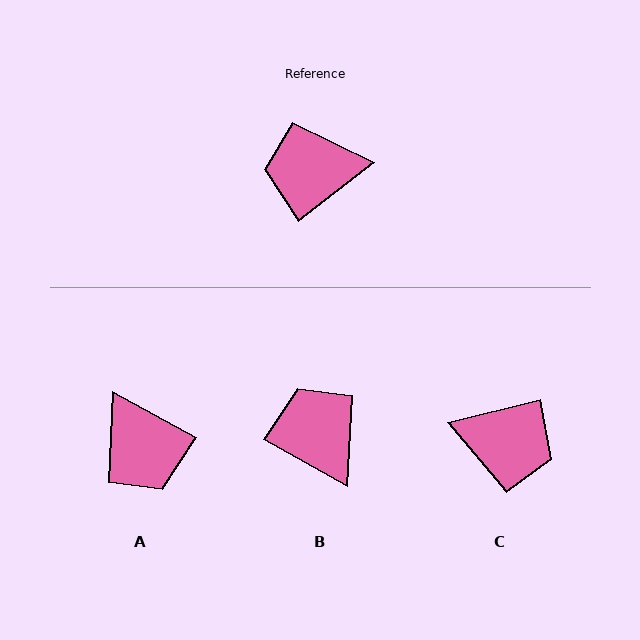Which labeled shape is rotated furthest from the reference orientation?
C, about 156 degrees away.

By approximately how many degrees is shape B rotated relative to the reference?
Approximately 67 degrees clockwise.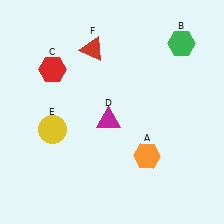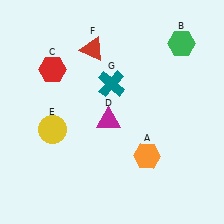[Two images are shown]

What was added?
A teal cross (G) was added in Image 2.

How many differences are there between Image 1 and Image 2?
There is 1 difference between the two images.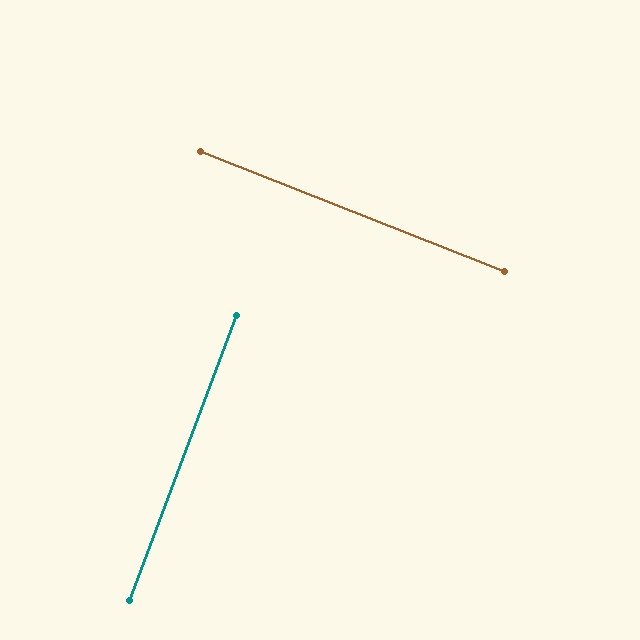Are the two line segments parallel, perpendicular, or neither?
Perpendicular — they meet at approximately 89°.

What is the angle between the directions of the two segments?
Approximately 89 degrees.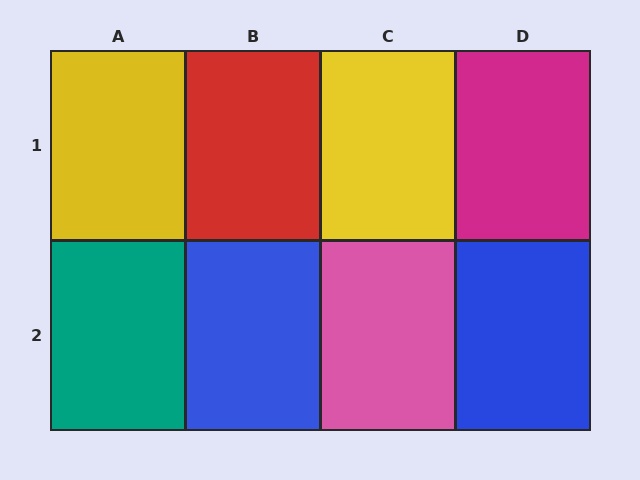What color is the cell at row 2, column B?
Blue.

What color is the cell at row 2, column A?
Teal.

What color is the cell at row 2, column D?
Blue.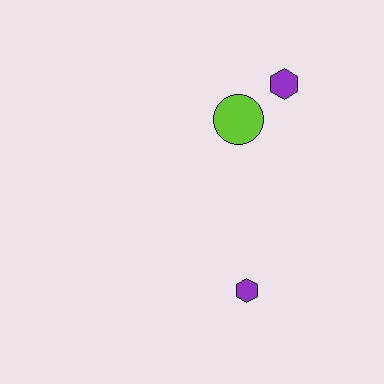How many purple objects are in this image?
There are 2 purple objects.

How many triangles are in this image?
There are no triangles.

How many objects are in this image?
There are 3 objects.